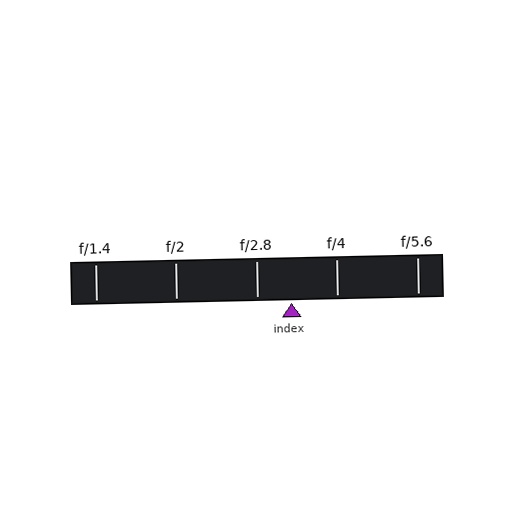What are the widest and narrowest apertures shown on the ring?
The widest aperture shown is f/1.4 and the narrowest is f/5.6.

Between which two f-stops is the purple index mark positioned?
The index mark is between f/2.8 and f/4.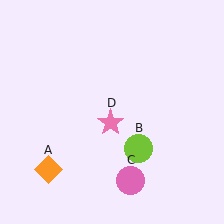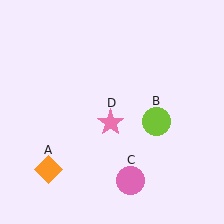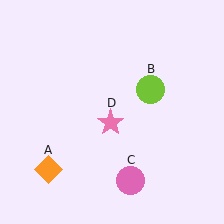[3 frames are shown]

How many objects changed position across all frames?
1 object changed position: lime circle (object B).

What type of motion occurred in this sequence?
The lime circle (object B) rotated counterclockwise around the center of the scene.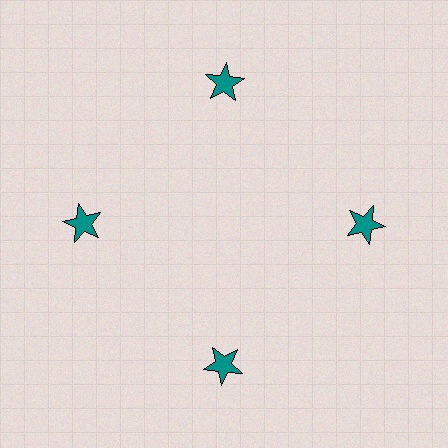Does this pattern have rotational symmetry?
Yes, this pattern has 4-fold rotational symmetry. It looks the same after rotating 90 degrees around the center.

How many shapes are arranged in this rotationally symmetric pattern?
There are 4 shapes, arranged in 4 groups of 1.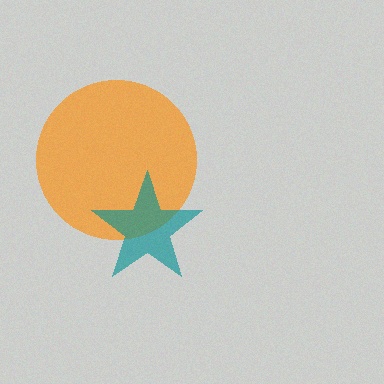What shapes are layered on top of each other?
The layered shapes are: an orange circle, a teal star.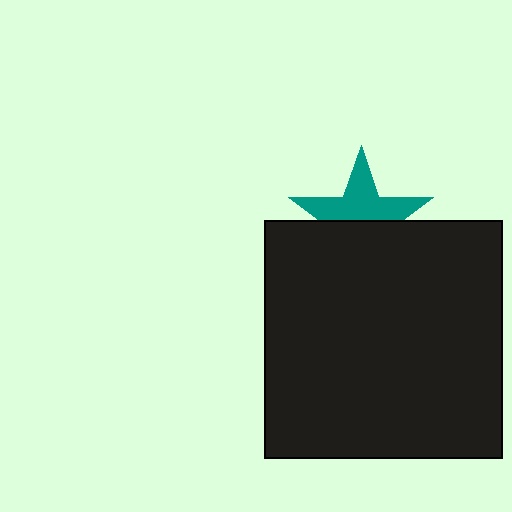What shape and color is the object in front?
The object in front is a black square.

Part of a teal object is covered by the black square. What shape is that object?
It is a star.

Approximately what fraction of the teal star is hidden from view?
Roughly 48% of the teal star is hidden behind the black square.